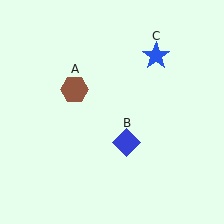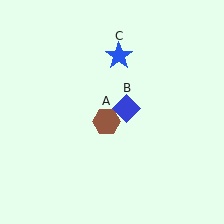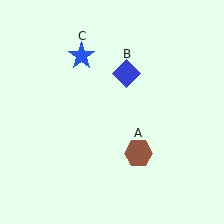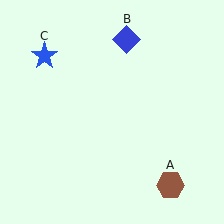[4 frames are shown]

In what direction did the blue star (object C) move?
The blue star (object C) moved left.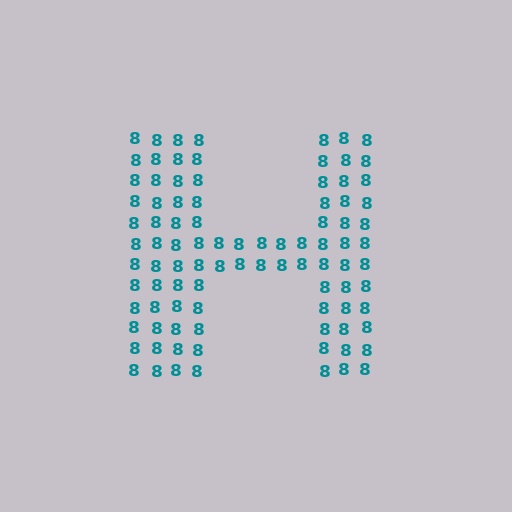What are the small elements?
The small elements are digit 8's.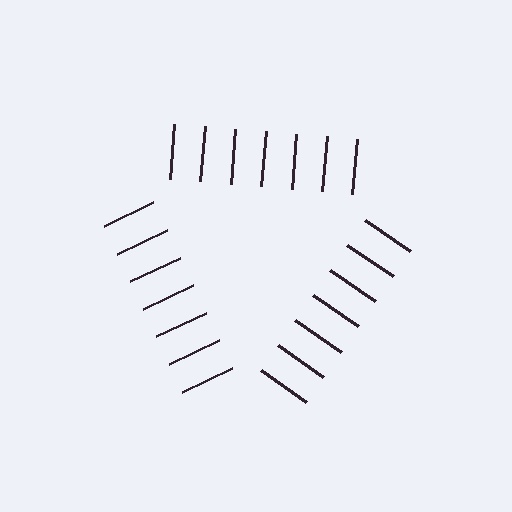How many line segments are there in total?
21 — 7 along each of the 3 edges.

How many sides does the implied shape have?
3 sides — the line-ends trace a triangle.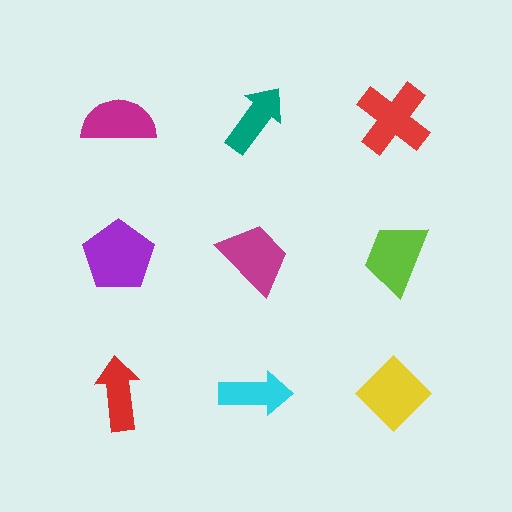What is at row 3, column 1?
A red arrow.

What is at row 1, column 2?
A teal arrow.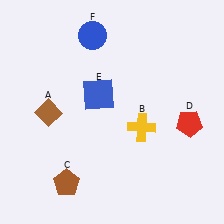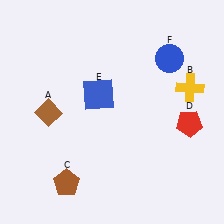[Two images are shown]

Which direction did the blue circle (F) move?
The blue circle (F) moved right.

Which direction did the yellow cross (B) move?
The yellow cross (B) moved right.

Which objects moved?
The objects that moved are: the yellow cross (B), the blue circle (F).